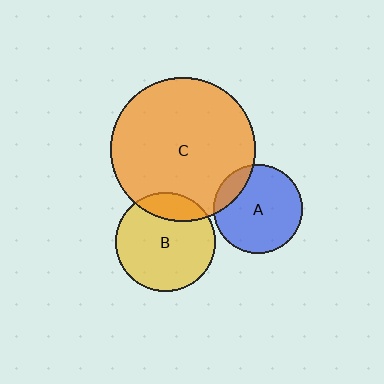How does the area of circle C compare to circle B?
Approximately 2.1 times.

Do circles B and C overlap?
Yes.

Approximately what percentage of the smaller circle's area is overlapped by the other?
Approximately 20%.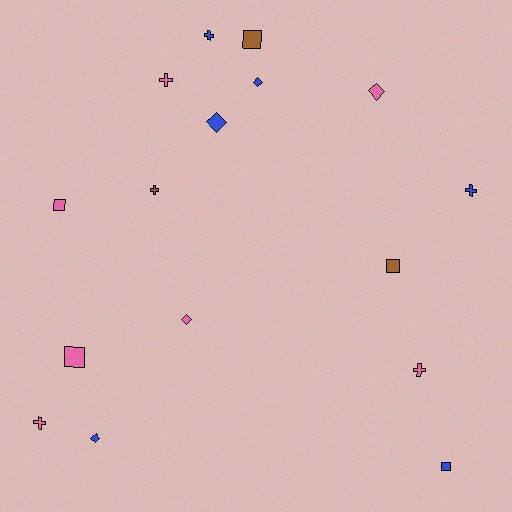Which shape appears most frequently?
Cross, with 6 objects.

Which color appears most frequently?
Pink, with 7 objects.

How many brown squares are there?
There are 2 brown squares.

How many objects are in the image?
There are 16 objects.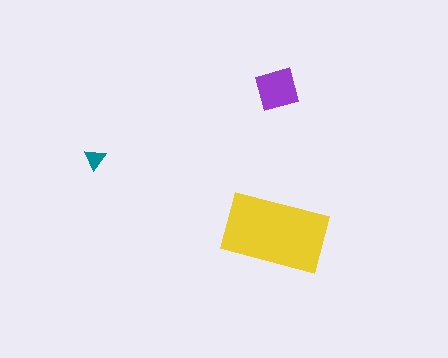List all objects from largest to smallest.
The yellow rectangle, the purple square, the teal triangle.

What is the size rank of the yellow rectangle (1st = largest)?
1st.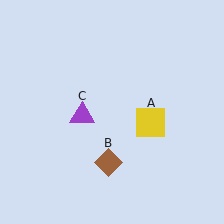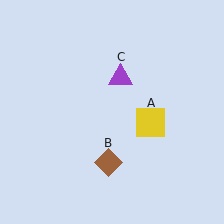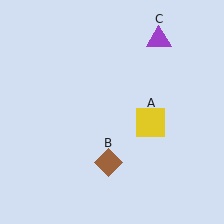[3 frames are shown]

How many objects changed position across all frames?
1 object changed position: purple triangle (object C).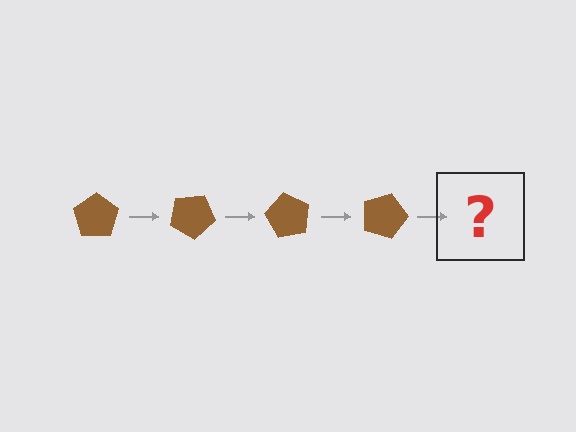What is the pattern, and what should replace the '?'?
The pattern is that the pentagon rotates 30 degrees each step. The '?' should be a brown pentagon rotated 120 degrees.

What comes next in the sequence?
The next element should be a brown pentagon rotated 120 degrees.